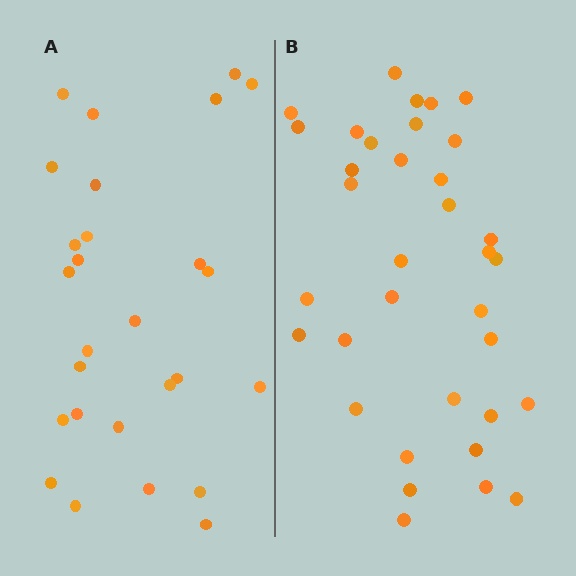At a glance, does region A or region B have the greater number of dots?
Region B (the right region) has more dots.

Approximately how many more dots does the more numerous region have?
Region B has roughly 8 or so more dots than region A.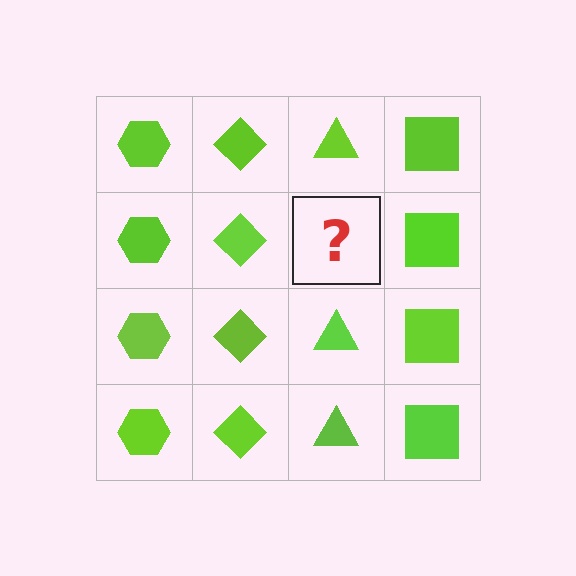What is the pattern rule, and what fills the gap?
The rule is that each column has a consistent shape. The gap should be filled with a lime triangle.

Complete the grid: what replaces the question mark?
The question mark should be replaced with a lime triangle.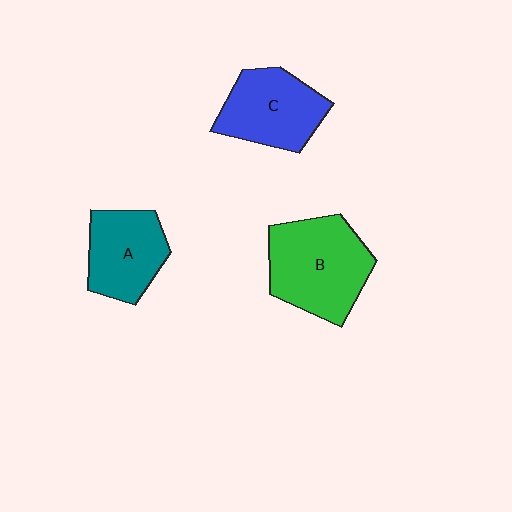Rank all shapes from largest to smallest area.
From largest to smallest: B (green), C (blue), A (teal).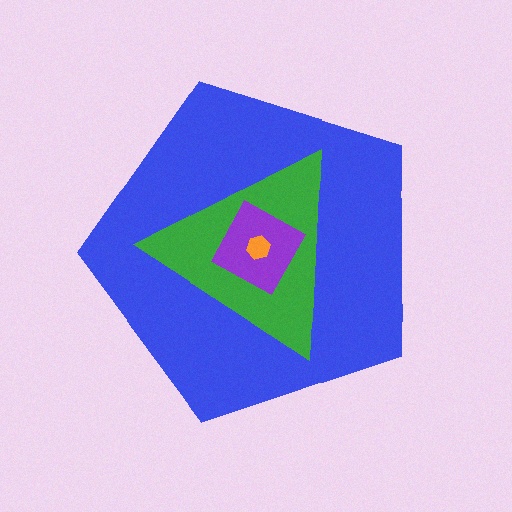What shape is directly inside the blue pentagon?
The green triangle.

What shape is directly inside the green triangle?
The purple diamond.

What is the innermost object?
The orange hexagon.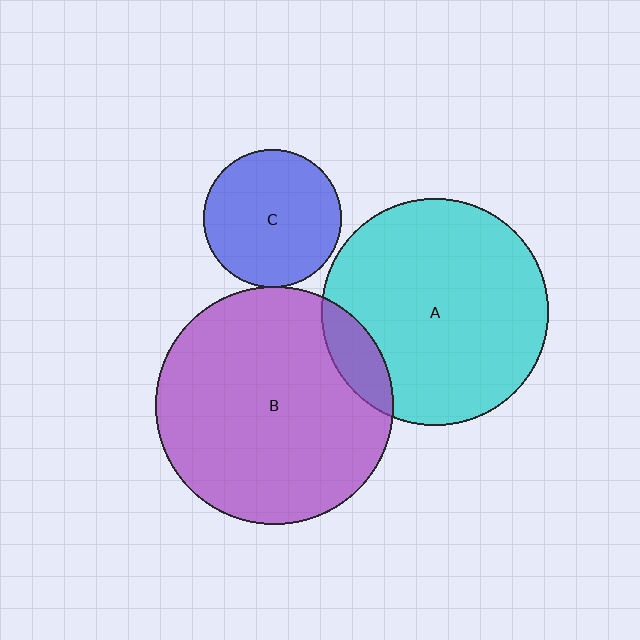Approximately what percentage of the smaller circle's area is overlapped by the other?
Approximately 5%.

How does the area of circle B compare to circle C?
Approximately 3.0 times.